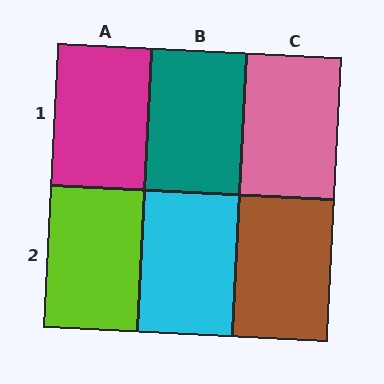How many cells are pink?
1 cell is pink.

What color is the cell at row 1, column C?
Pink.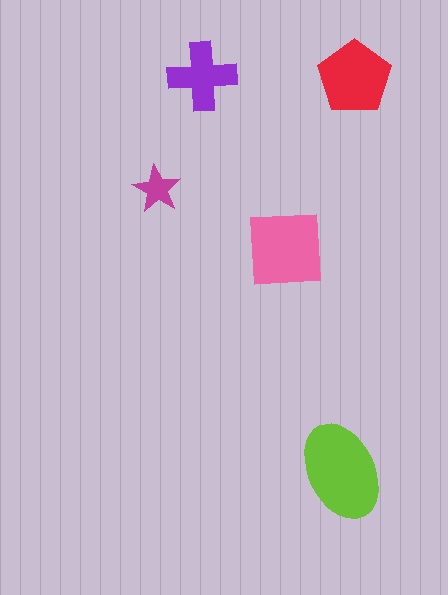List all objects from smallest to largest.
The magenta star, the purple cross, the red pentagon, the pink square, the lime ellipse.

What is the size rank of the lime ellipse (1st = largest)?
1st.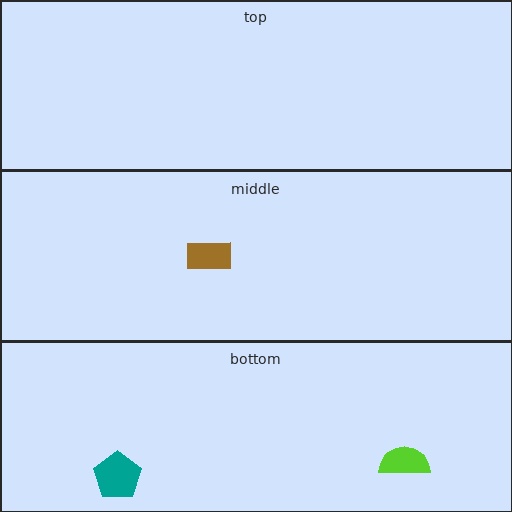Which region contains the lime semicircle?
The bottom region.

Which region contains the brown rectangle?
The middle region.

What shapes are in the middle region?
The brown rectangle.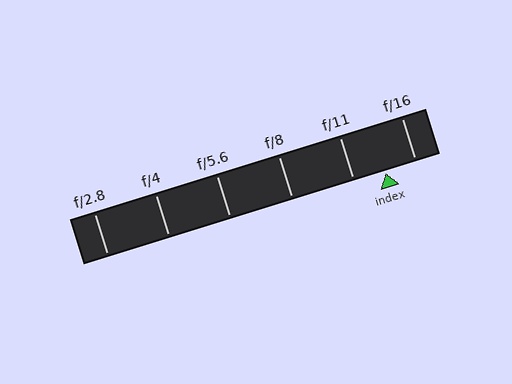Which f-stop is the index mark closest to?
The index mark is closest to f/16.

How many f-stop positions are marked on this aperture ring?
There are 6 f-stop positions marked.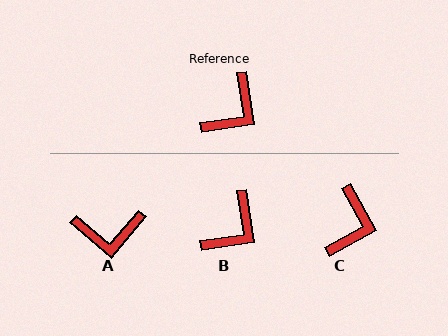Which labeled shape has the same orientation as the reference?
B.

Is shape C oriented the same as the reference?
No, it is off by about 20 degrees.